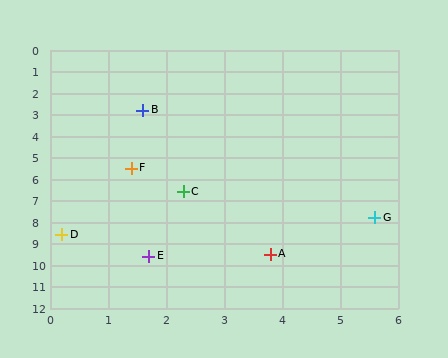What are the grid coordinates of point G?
Point G is at approximately (5.6, 7.8).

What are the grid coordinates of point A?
Point A is at approximately (3.8, 9.5).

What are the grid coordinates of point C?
Point C is at approximately (2.3, 6.6).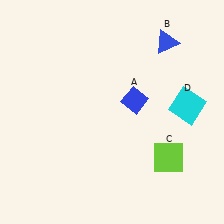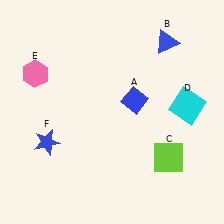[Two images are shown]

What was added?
A pink hexagon (E), a blue star (F) were added in Image 2.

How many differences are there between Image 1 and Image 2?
There are 2 differences between the two images.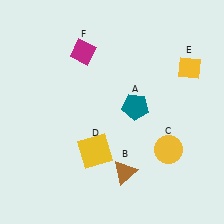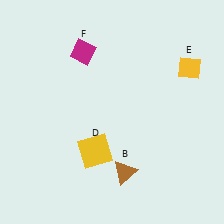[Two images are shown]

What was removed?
The teal pentagon (A), the yellow circle (C) were removed in Image 2.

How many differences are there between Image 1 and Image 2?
There are 2 differences between the two images.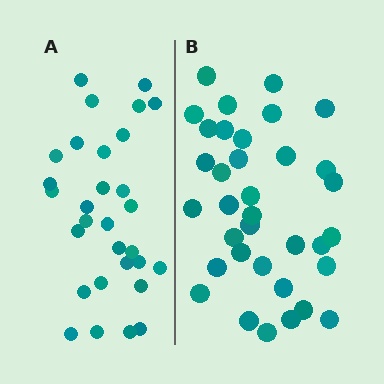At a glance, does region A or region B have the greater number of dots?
Region B (the right region) has more dots.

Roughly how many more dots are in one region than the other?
Region B has about 5 more dots than region A.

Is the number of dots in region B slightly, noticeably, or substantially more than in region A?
Region B has only slightly more — the two regions are fairly close. The ratio is roughly 1.2 to 1.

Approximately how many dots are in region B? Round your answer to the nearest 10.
About 40 dots. (The exact count is 35, which rounds to 40.)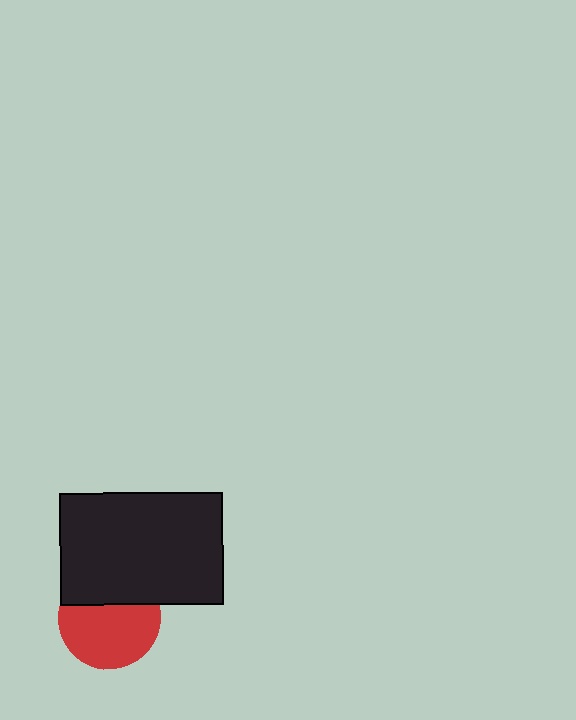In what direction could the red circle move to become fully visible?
The red circle could move down. That would shift it out from behind the black rectangle entirely.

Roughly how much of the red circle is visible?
Most of it is visible (roughly 65%).